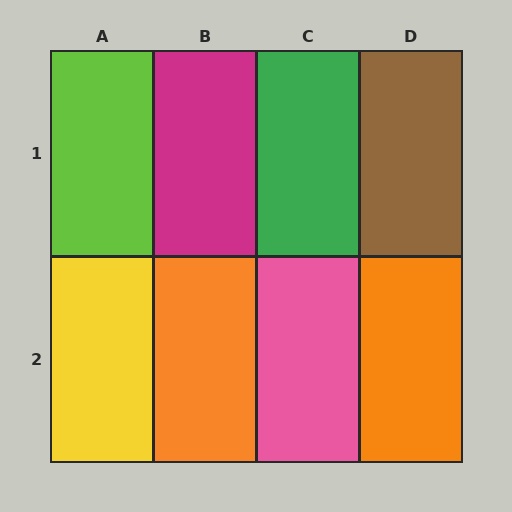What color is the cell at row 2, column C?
Pink.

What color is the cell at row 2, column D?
Orange.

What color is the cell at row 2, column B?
Orange.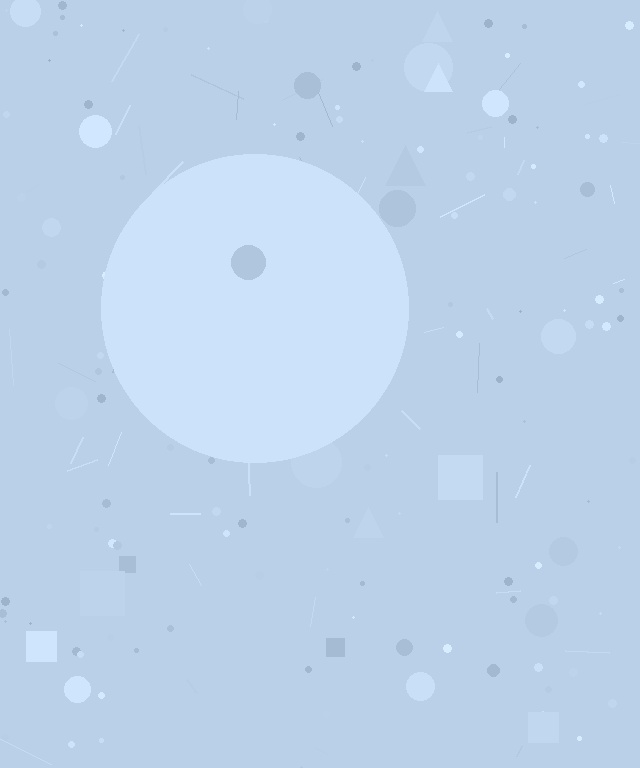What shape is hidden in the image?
A circle is hidden in the image.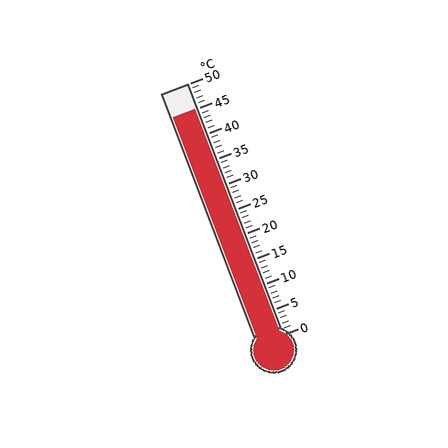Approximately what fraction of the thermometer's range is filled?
The thermometer is filled to approximately 90% of its range.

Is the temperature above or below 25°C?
The temperature is above 25°C.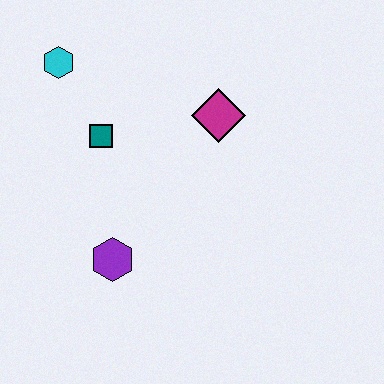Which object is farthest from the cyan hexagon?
The purple hexagon is farthest from the cyan hexagon.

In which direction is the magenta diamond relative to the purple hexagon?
The magenta diamond is above the purple hexagon.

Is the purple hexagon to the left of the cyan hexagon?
No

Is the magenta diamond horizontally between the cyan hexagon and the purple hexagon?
No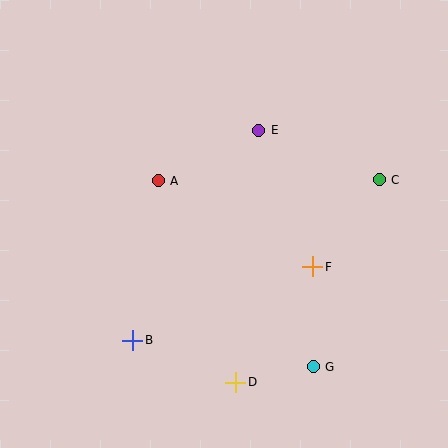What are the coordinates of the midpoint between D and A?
The midpoint between D and A is at (197, 281).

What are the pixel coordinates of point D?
Point D is at (236, 382).